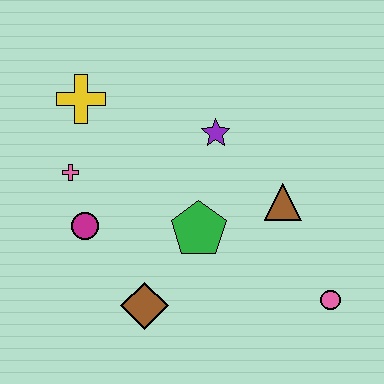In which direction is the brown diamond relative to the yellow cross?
The brown diamond is below the yellow cross.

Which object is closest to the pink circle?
The brown triangle is closest to the pink circle.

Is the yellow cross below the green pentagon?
No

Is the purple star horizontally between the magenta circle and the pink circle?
Yes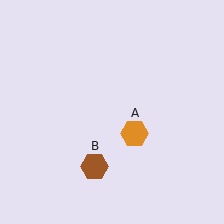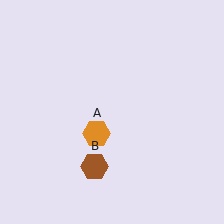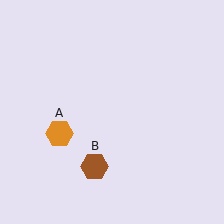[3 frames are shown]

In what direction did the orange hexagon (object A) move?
The orange hexagon (object A) moved left.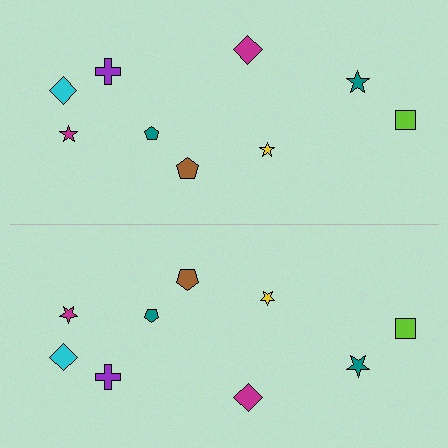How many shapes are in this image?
There are 18 shapes in this image.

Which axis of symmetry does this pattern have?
The pattern has a horizontal axis of symmetry running through the center of the image.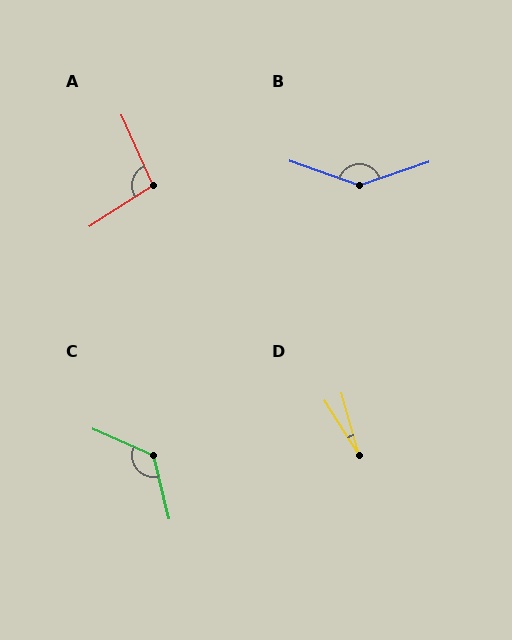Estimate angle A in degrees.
Approximately 99 degrees.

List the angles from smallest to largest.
D (16°), A (99°), C (127°), B (143°).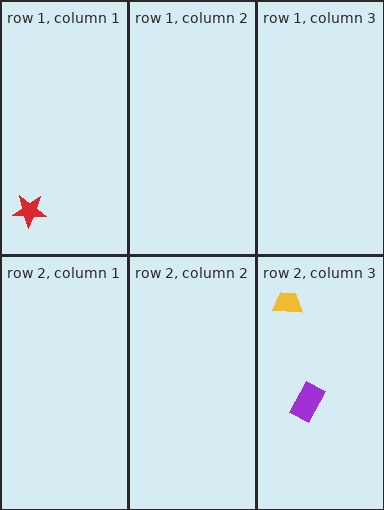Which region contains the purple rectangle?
The row 2, column 3 region.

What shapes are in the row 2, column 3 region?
The yellow trapezoid, the purple rectangle.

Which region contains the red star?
The row 1, column 1 region.